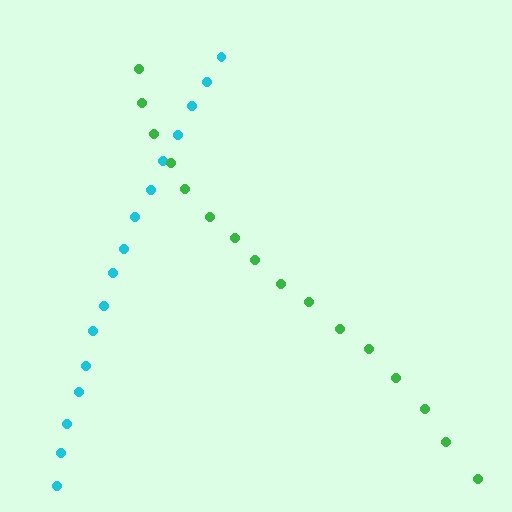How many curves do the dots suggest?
There are 2 distinct paths.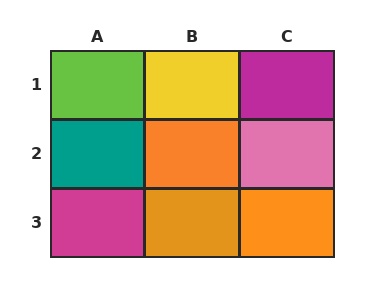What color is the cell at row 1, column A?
Lime.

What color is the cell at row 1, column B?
Yellow.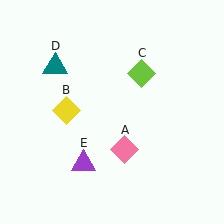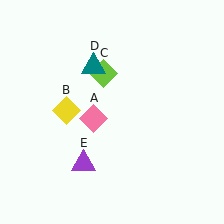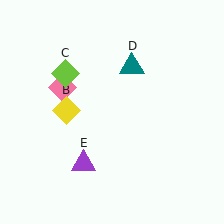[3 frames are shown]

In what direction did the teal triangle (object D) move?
The teal triangle (object D) moved right.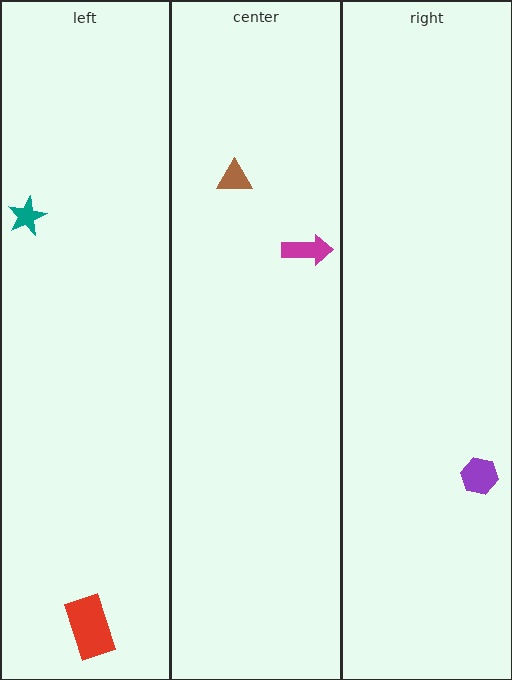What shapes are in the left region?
The red rectangle, the teal star.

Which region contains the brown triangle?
The center region.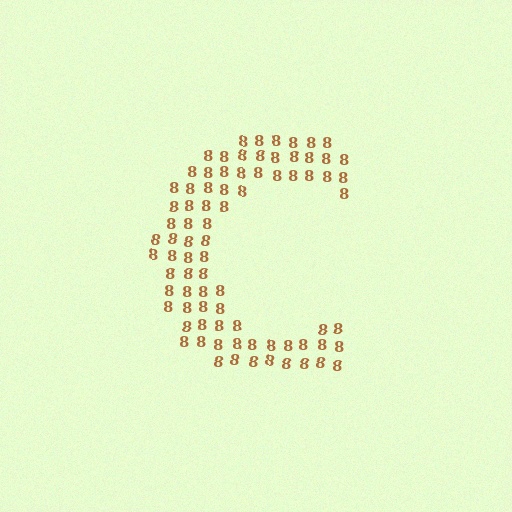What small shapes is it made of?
It is made of small digit 8's.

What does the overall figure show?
The overall figure shows the letter C.